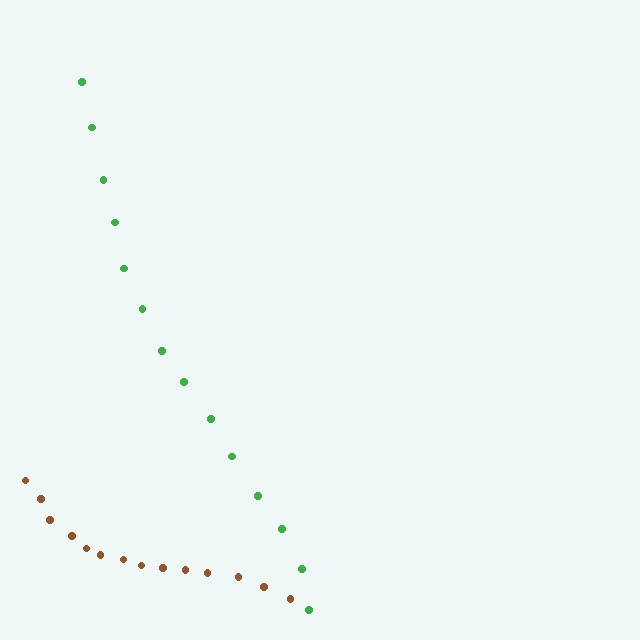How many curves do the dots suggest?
There are 2 distinct paths.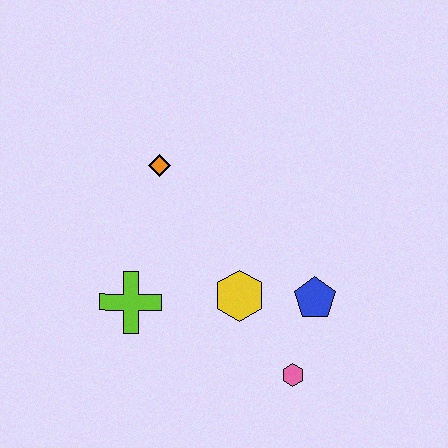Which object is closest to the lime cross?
The yellow hexagon is closest to the lime cross.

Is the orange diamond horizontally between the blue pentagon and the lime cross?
Yes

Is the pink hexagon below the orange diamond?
Yes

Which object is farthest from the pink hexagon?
The orange diamond is farthest from the pink hexagon.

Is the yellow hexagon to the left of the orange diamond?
No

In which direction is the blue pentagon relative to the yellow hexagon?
The blue pentagon is to the right of the yellow hexagon.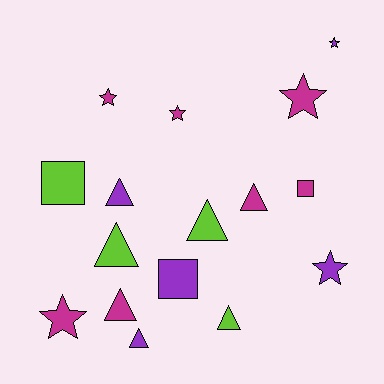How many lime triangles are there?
There are 3 lime triangles.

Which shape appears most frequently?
Triangle, with 7 objects.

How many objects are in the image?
There are 16 objects.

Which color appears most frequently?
Magenta, with 7 objects.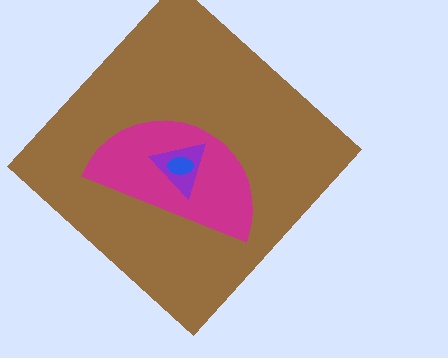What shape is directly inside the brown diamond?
The magenta semicircle.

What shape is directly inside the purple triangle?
The blue ellipse.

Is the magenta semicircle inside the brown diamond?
Yes.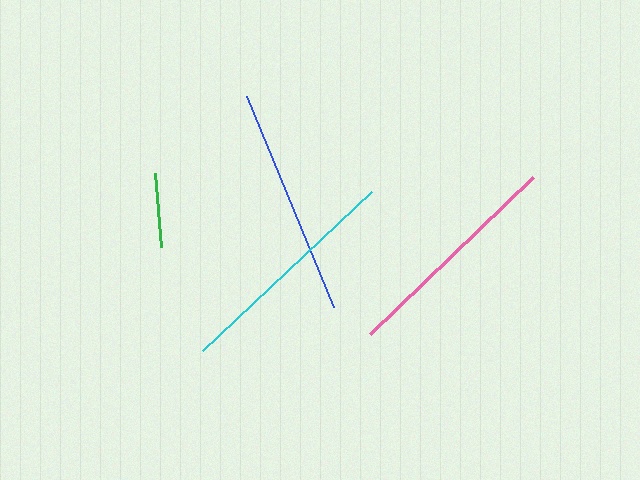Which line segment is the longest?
The cyan line is the longest at approximately 232 pixels.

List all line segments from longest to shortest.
From longest to shortest: cyan, blue, pink, green.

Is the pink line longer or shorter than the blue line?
The blue line is longer than the pink line.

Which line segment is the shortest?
The green line is the shortest at approximately 75 pixels.